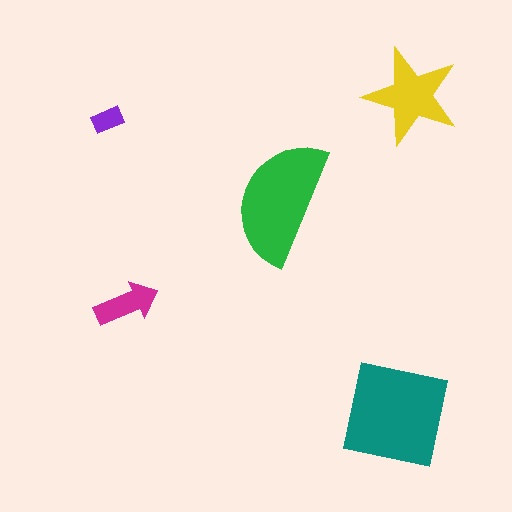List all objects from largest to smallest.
The teal square, the green semicircle, the yellow star, the magenta arrow, the purple rectangle.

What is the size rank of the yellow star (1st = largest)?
3rd.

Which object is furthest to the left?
The purple rectangle is leftmost.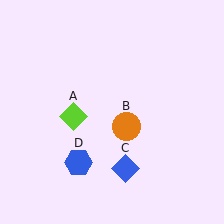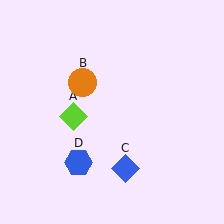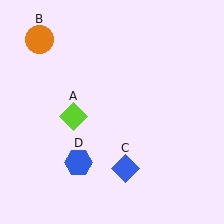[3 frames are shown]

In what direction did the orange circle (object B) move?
The orange circle (object B) moved up and to the left.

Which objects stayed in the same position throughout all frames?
Lime diamond (object A) and blue diamond (object C) and blue hexagon (object D) remained stationary.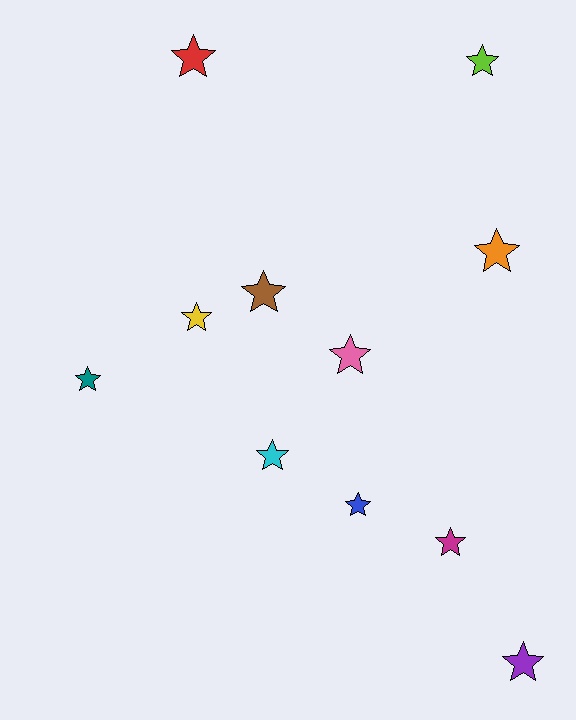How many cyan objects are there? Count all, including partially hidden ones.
There is 1 cyan object.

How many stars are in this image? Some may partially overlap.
There are 11 stars.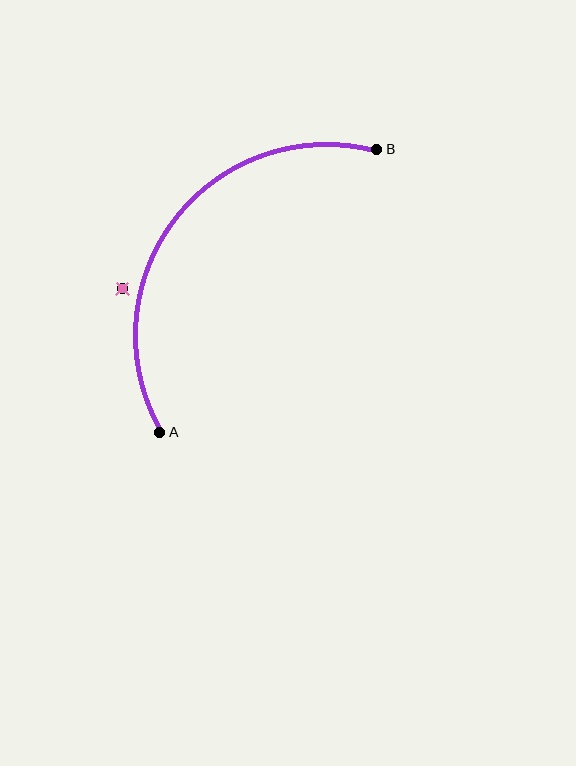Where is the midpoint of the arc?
The arc midpoint is the point on the curve farthest from the straight line joining A and B. It sits above and to the left of that line.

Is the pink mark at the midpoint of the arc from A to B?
No — the pink mark does not lie on the arc at all. It sits slightly outside the curve.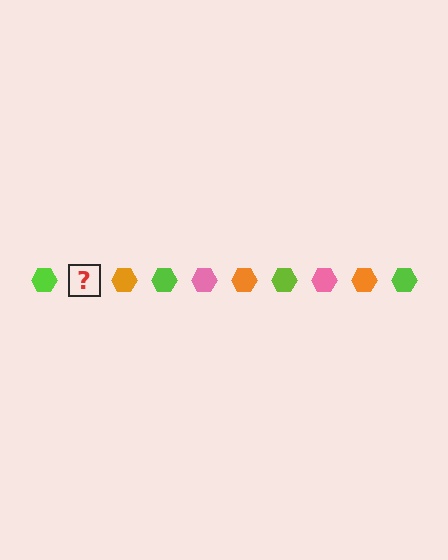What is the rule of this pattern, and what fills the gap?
The rule is that the pattern cycles through lime, pink, orange hexagons. The gap should be filled with a pink hexagon.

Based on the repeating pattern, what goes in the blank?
The blank should be a pink hexagon.